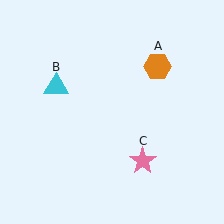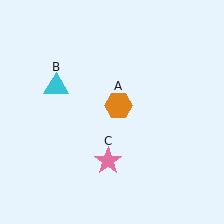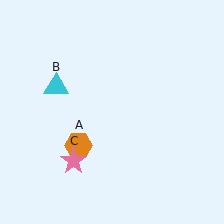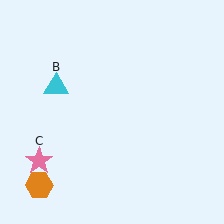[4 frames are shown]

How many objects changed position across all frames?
2 objects changed position: orange hexagon (object A), pink star (object C).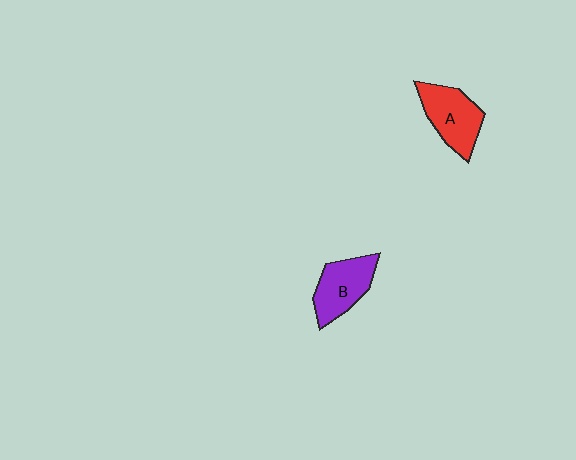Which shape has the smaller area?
Shape B (purple).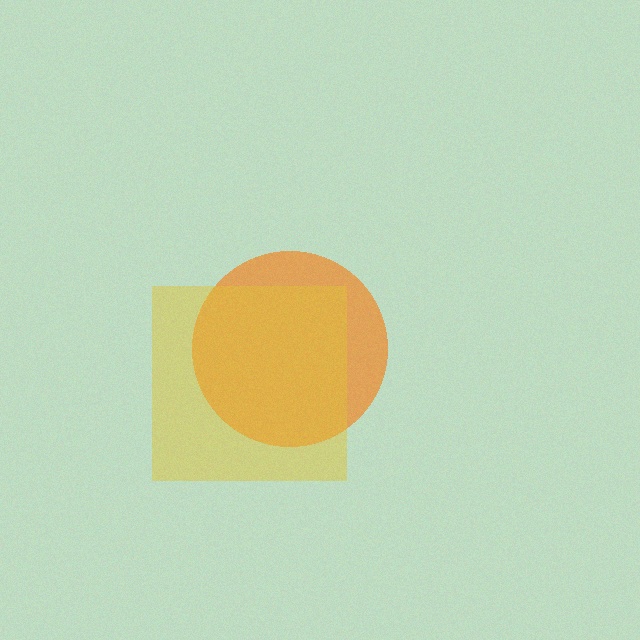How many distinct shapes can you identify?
There are 2 distinct shapes: an orange circle, a yellow square.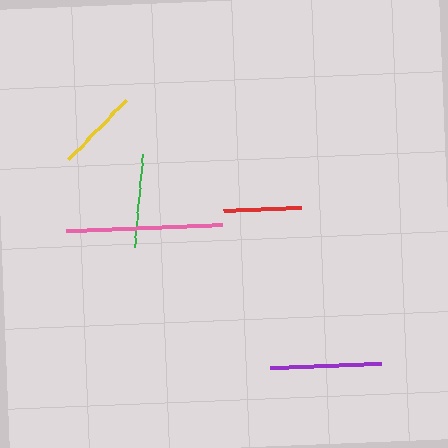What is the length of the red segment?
The red segment is approximately 78 pixels long.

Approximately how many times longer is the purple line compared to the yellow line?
The purple line is approximately 1.3 times the length of the yellow line.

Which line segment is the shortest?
The red line is the shortest at approximately 78 pixels.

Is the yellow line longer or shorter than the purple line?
The purple line is longer than the yellow line.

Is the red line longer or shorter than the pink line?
The pink line is longer than the red line.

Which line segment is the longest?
The pink line is the longest at approximately 155 pixels.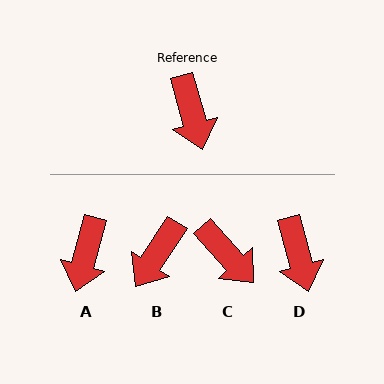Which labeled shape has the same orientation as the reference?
D.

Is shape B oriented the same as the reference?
No, it is off by about 49 degrees.